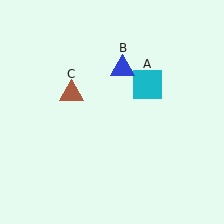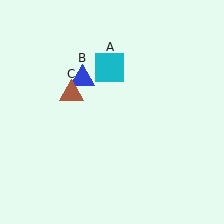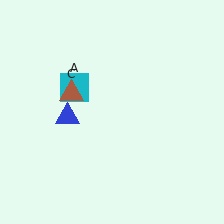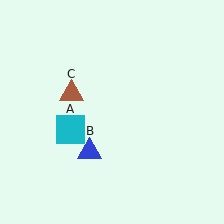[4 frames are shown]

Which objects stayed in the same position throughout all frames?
Brown triangle (object C) remained stationary.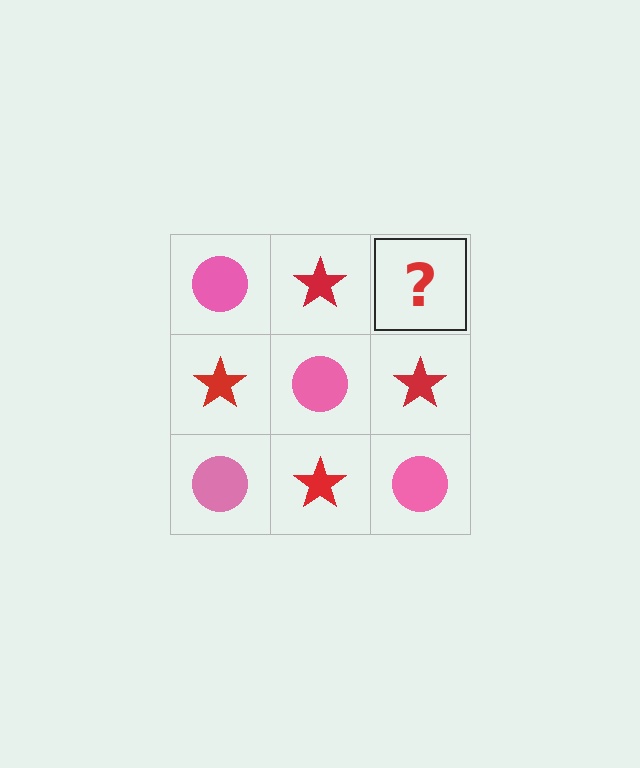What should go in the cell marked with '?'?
The missing cell should contain a pink circle.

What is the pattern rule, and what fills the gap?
The rule is that it alternates pink circle and red star in a checkerboard pattern. The gap should be filled with a pink circle.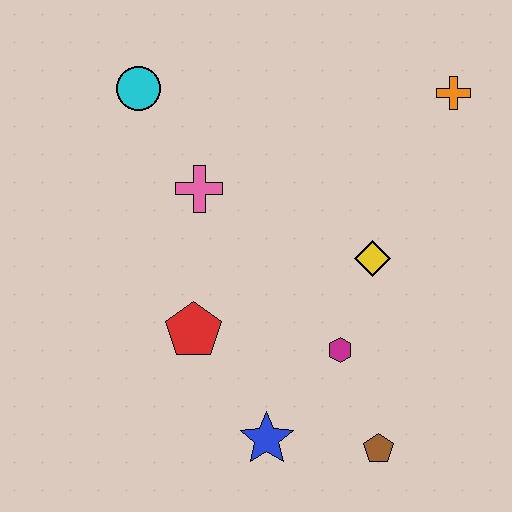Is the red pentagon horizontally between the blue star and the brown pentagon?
No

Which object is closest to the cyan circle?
The pink cross is closest to the cyan circle.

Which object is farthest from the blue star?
The orange cross is farthest from the blue star.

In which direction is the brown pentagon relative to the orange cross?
The brown pentagon is below the orange cross.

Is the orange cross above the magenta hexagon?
Yes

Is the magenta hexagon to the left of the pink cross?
No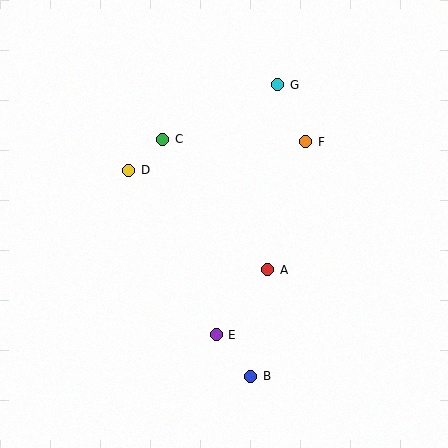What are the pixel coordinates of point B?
Point B is at (251, 376).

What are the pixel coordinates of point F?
Point F is at (306, 142).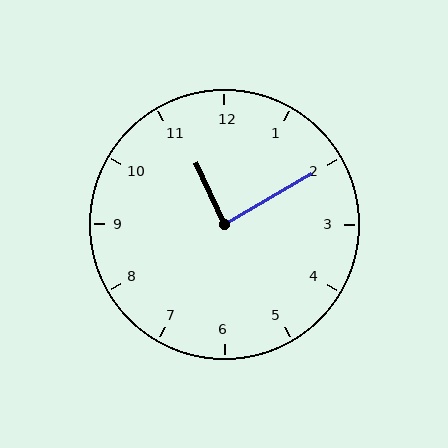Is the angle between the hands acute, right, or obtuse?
It is right.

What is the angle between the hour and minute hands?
Approximately 85 degrees.